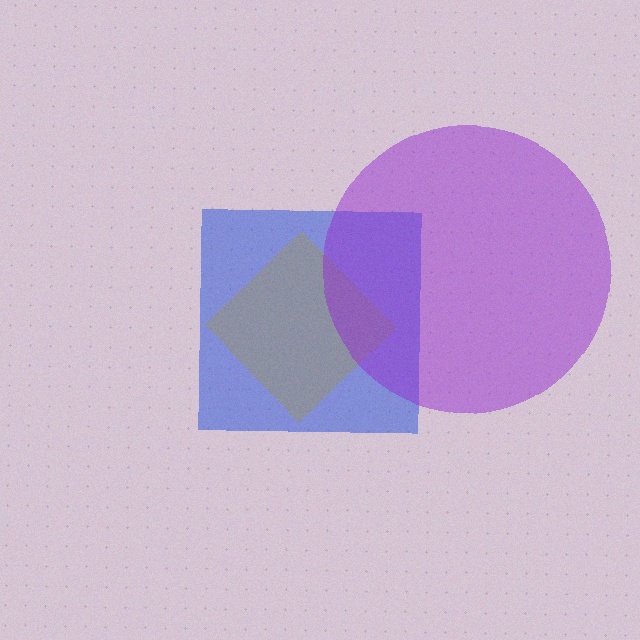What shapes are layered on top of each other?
The layered shapes are: a yellow diamond, a blue square, a purple circle.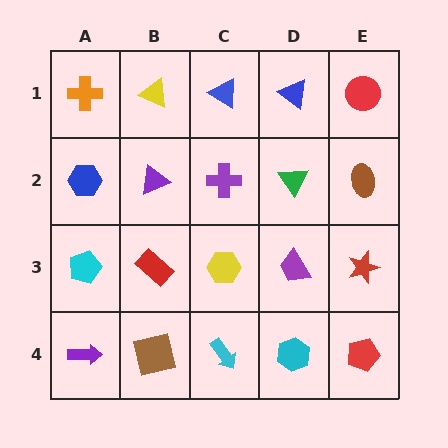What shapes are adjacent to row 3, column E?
A brown ellipse (row 2, column E), a red pentagon (row 4, column E), a purple trapezoid (row 3, column D).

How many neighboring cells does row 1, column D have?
3.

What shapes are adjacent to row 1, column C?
A purple cross (row 2, column C), a yellow triangle (row 1, column B), a blue triangle (row 1, column D).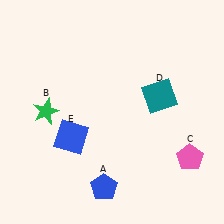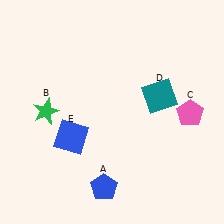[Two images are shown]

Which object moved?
The pink pentagon (C) moved up.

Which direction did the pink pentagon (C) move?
The pink pentagon (C) moved up.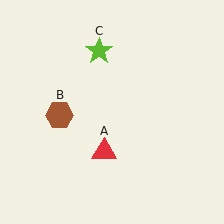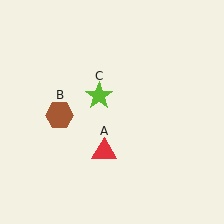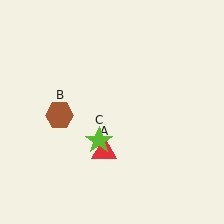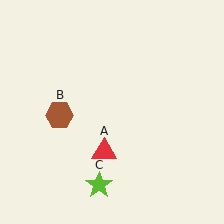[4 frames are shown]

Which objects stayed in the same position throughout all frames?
Red triangle (object A) and brown hexagon (object B) remained stationary.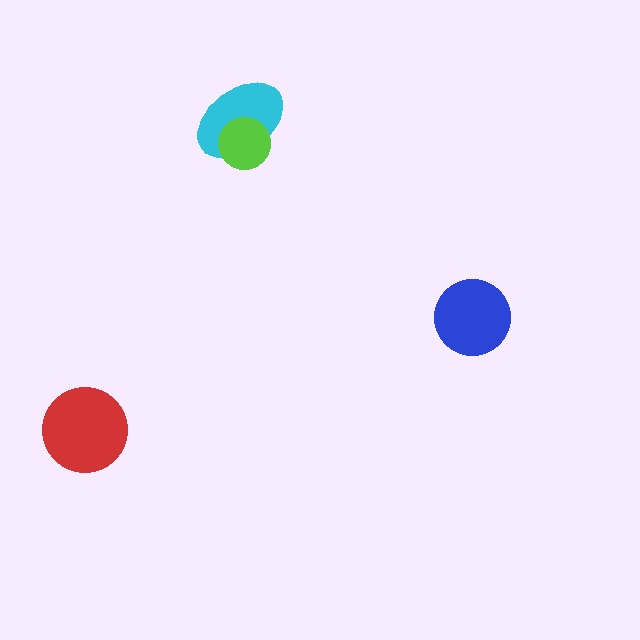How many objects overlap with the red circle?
0 objects overlap with the red circle.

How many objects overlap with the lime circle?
1 object overlaps with the lime circle.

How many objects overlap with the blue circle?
0 objects overlap with the blue circle.